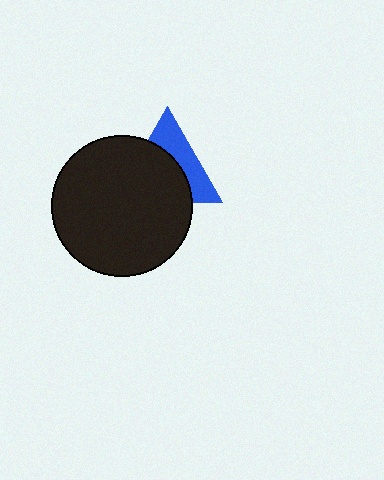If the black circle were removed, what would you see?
You would see the complete blue triangle.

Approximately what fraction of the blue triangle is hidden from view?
Roughly 59% of the blue triangle is hidden behind the black circle.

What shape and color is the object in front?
The object in front is a black circle.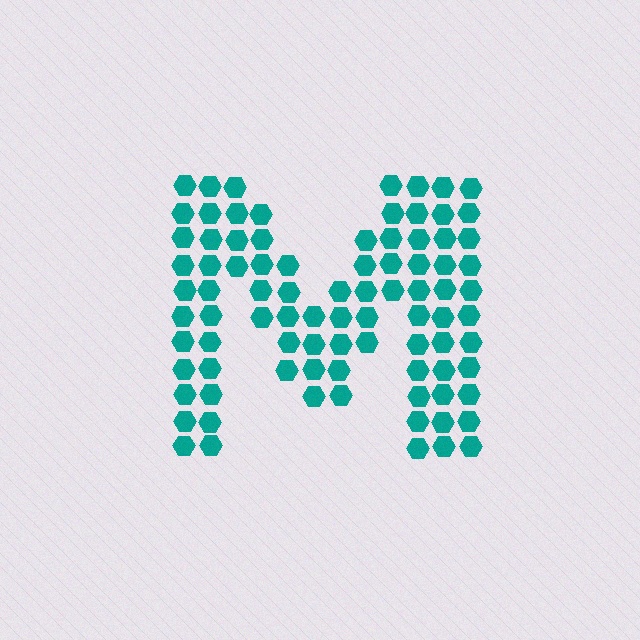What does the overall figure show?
The overall figure shows the letter M.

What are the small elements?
The small elements are hexagons.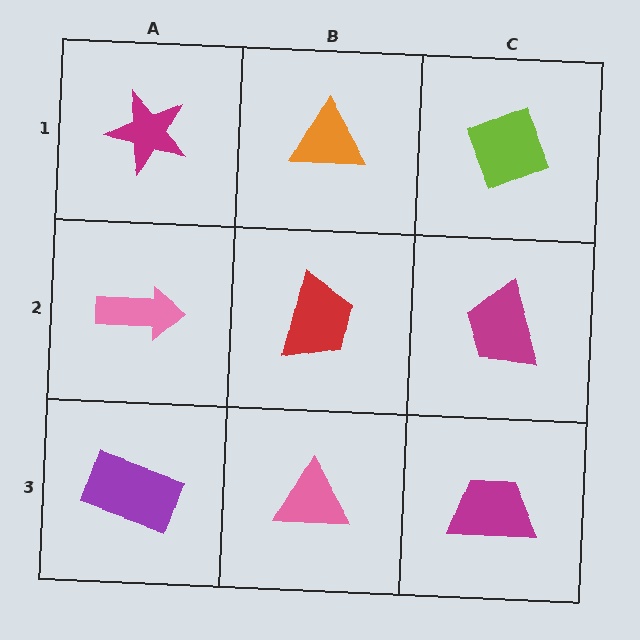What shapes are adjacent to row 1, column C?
A magenta trapezoid (row 2, column C), an orange triangle (row 1, column B).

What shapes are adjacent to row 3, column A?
A pink arrow (row 2, column A), a pink triangle (row 3, column B).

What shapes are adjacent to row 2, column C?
A lime diamond (row 1, column C), a magenta trapezoid (row 3, column C), a red trapezoid (row 2, column B).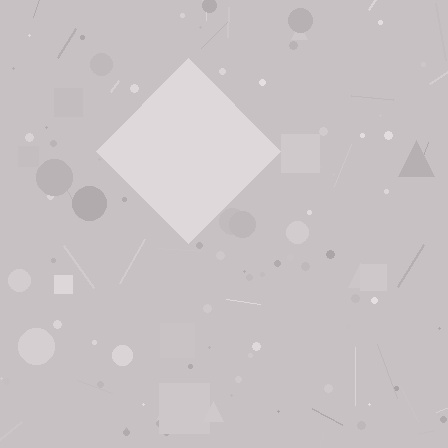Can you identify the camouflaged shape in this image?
The camouflaged shape is a diamond.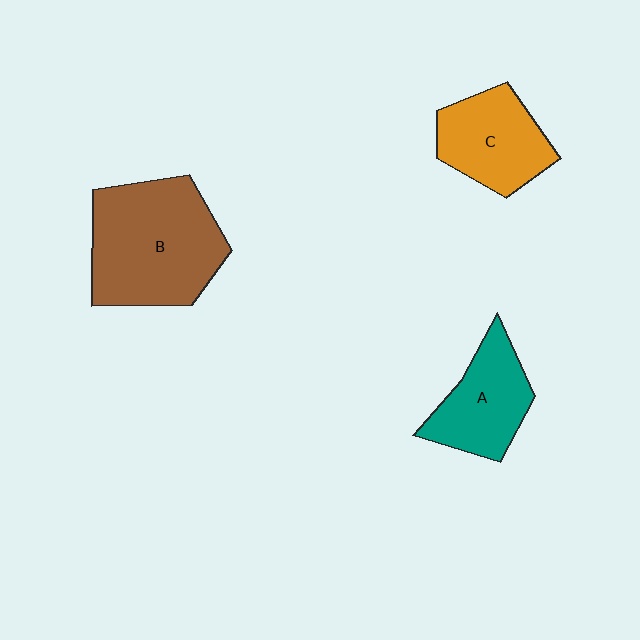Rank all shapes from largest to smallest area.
From largest to smallest: B (brown), C (orange), A (teal).